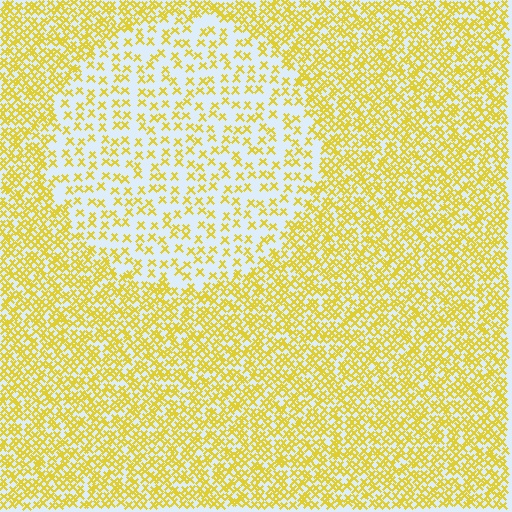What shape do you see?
I see a circle.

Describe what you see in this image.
The image contains small yellow elements arranged at two different densities. A circle-shaped region is visible where the elements are less densely packed than the surrounding area.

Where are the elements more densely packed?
The elements are more densely packed outside the circle boundary.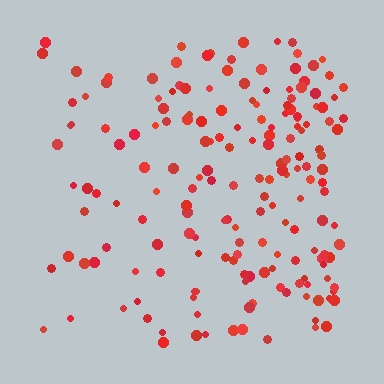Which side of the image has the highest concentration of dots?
The right.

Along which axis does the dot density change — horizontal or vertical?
Horizontal.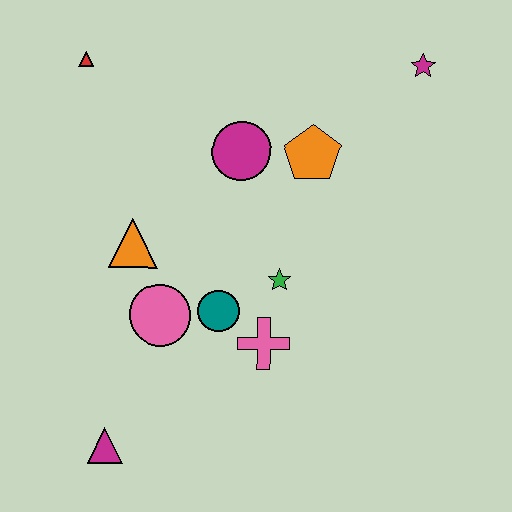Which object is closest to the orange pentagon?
The magenta circle is closest to the orange pentagon.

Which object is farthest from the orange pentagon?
The magenta triangle is farthest from the orange pentagon.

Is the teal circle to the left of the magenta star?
Yes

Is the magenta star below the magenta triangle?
No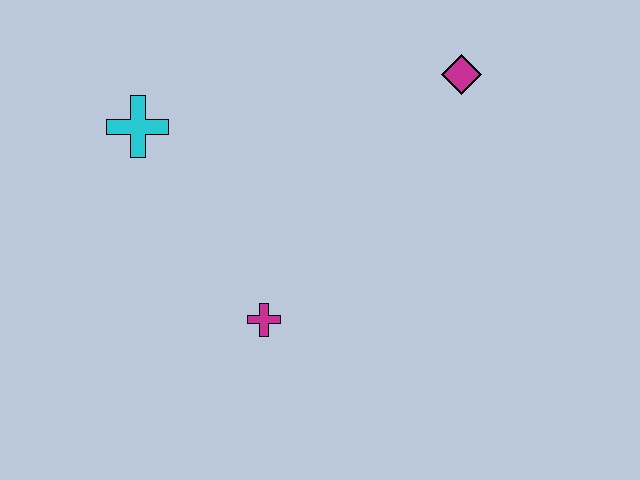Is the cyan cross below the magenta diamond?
Yes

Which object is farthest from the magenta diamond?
The cyan cross is farthest from the magenta diamond.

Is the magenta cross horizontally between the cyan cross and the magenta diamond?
Yes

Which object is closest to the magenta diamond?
The magenta cross is closest to the magenta diamond.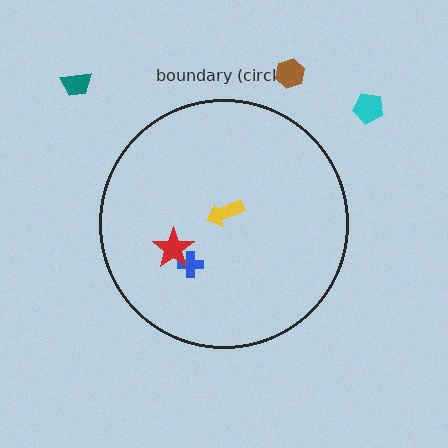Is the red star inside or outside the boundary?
Inside.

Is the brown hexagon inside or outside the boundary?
Outside.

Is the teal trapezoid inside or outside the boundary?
Outside.